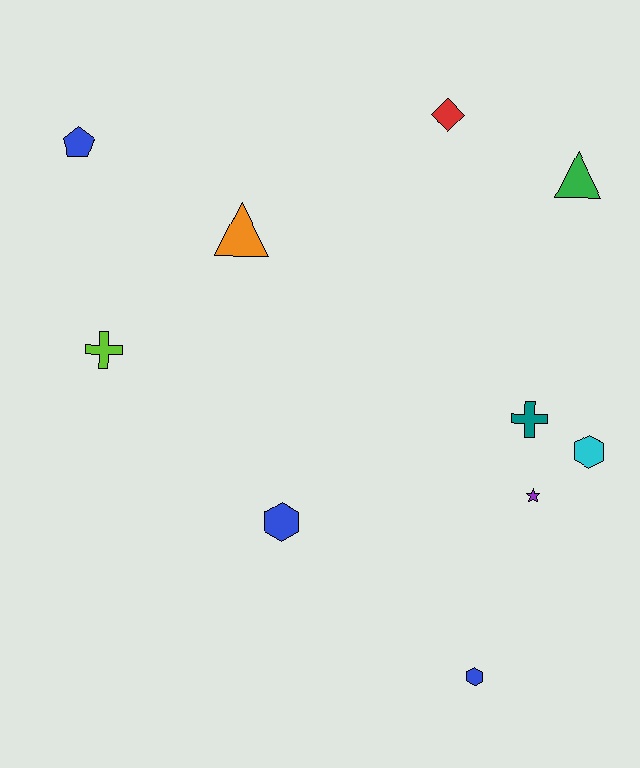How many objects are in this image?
There are 10 objects.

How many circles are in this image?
There are no circles.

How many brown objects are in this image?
There are no brown objects.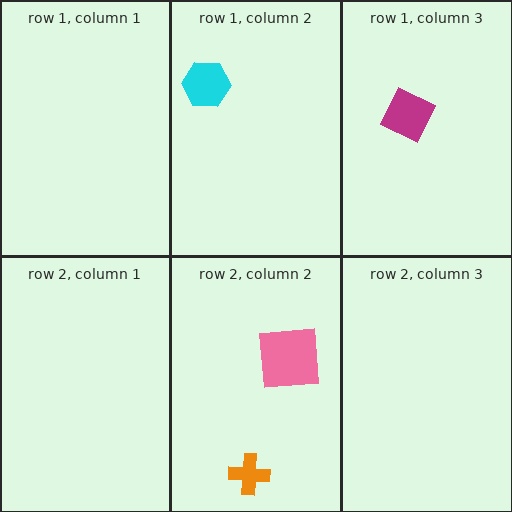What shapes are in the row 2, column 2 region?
The orange cross, the pink square.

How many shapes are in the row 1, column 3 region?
1.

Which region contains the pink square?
The row 2, column 2 region.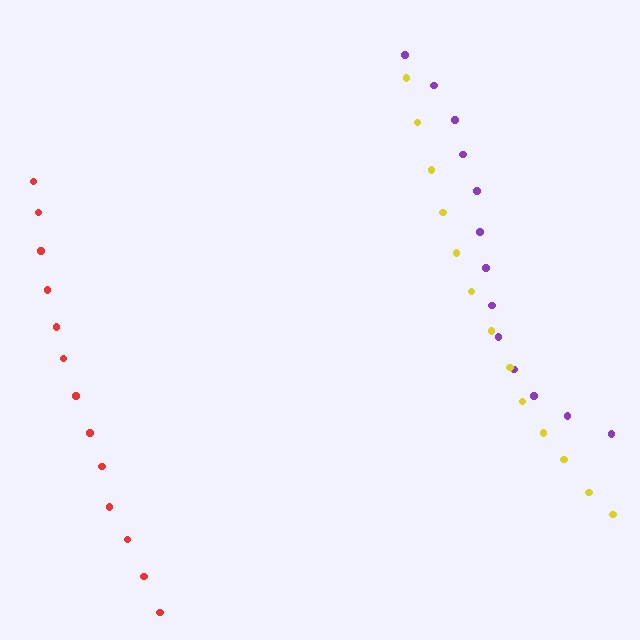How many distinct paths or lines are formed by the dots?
There are 3 distinct paths.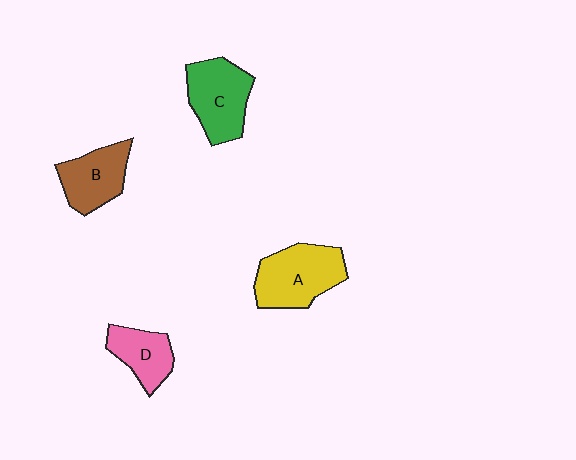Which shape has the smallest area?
Shape D (pink).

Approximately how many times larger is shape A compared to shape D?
Approximately 1.6 times.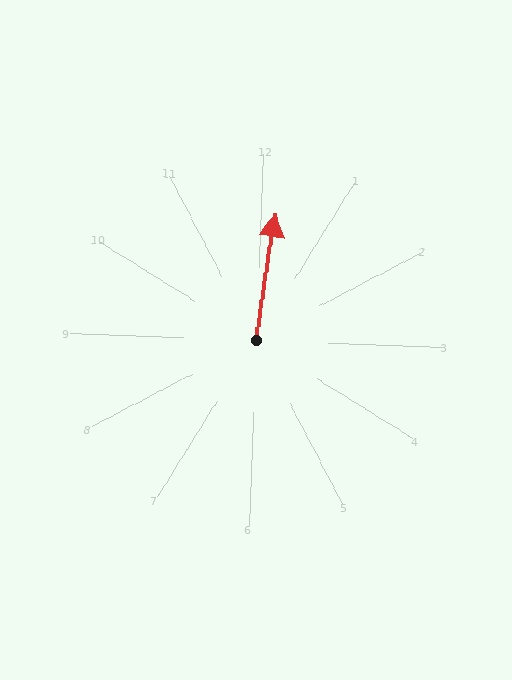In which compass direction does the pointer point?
North.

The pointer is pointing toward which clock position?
Roughly 12 o'clock.